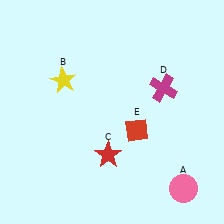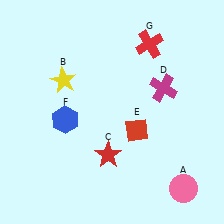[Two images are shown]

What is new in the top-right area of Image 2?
A red cross (G) was added in the top-right area of Image 2.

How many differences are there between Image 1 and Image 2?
There are 2 differences between the two images.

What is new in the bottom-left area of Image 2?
A blue hexagon (F) was added in the bottom-left area of Image 2.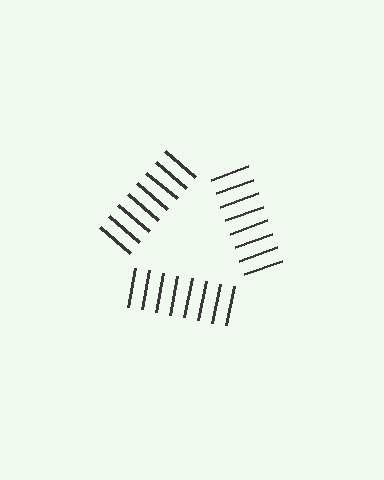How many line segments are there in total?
24 — 8 along each of the 3 edges.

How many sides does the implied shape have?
3 sides — the line-ends trace a triangle.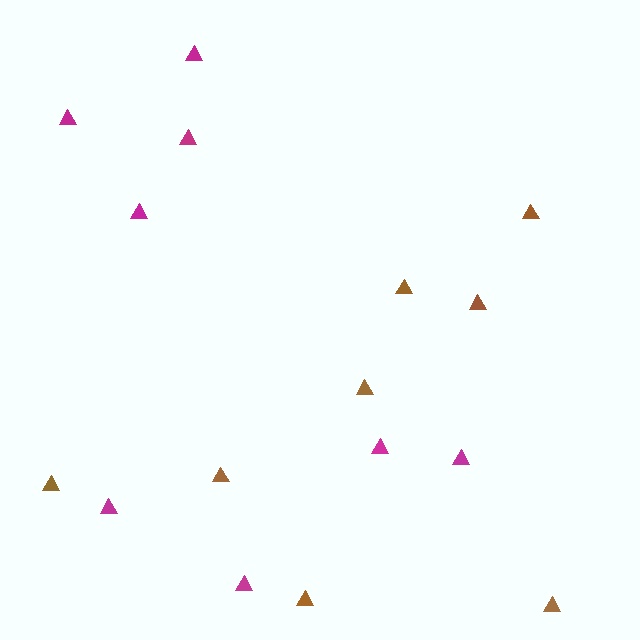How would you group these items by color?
There are 2 groups: one group of magenta triangles (8) and one group of brown triangles (8).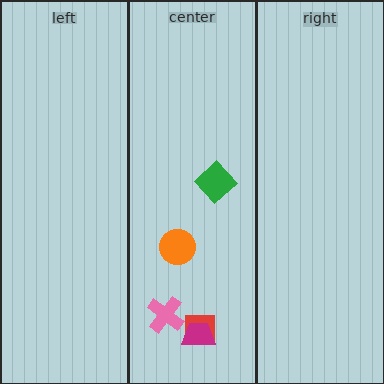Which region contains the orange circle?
The center region.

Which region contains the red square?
The center region.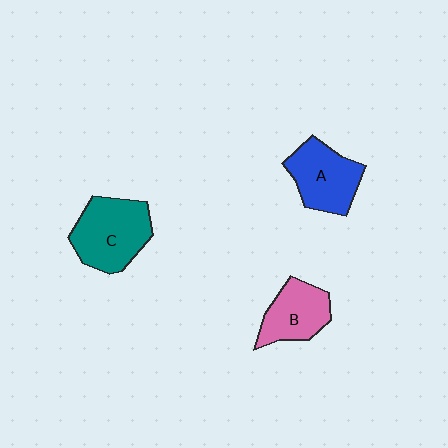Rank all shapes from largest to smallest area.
From largest to smallest: C (teal), A (blue), B (pink).